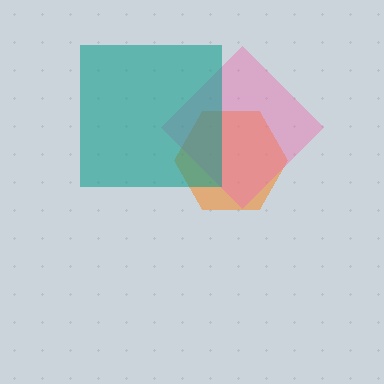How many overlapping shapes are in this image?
There are 3 overlapping shapes in the image.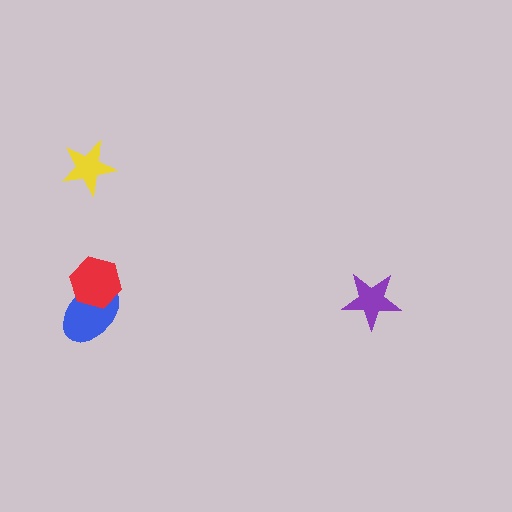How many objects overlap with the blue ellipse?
1 object overlaps with the blue ellipse.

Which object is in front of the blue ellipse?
The red hexagon is in front of the blue ellipse.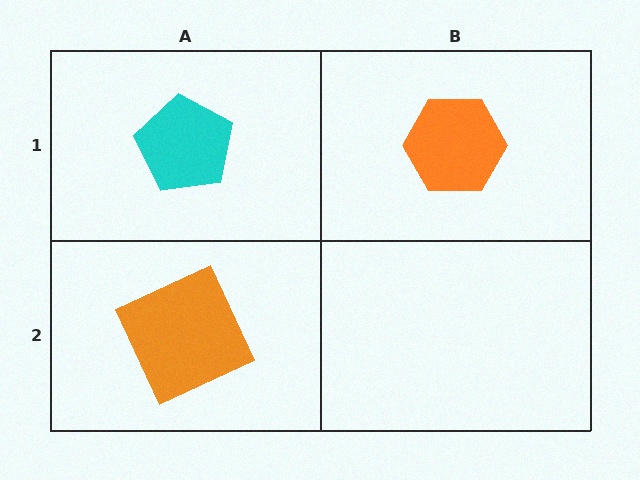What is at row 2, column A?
An orange square.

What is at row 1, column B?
An orange hexagon.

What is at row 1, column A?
A cyan pentagon.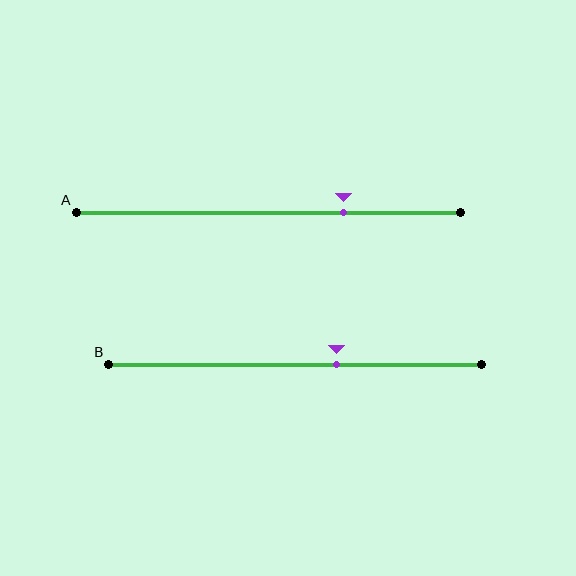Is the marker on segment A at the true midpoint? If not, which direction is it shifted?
No, the marker on segment A is shifted to the right by about 19% of the segment length.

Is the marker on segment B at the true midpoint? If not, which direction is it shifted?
No, the marker on segment B is shifted to the right by about 11% of the segment length.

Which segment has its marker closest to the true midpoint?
Segment B has its marker closest to the true midpoint.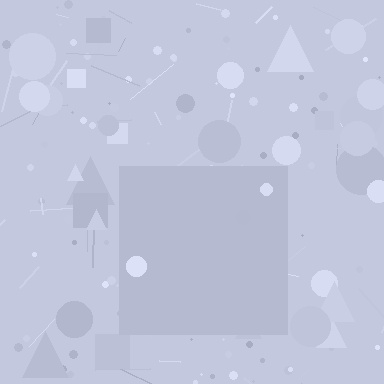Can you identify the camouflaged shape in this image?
The camouflaged shape is a square.